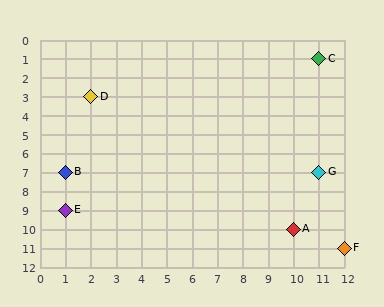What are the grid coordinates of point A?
Point A is at grid coordinates (10, 10).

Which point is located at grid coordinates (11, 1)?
Point C is at (11, 1).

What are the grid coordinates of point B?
Point B is at grid coordinates (1, 7).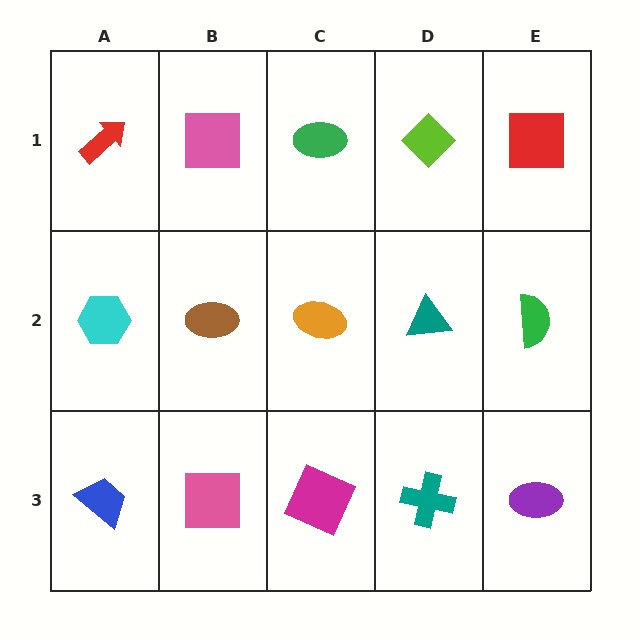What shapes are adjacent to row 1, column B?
A brown ellipse (row 2, column B), a red arrow (row 1, column A), a green ellipse (row 1, column C).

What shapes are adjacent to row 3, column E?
A green semicircle (row 2, column E), a teal cross (row 3, column D).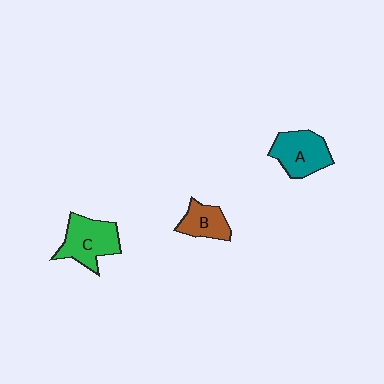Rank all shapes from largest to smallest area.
From largest to smallest: C (green), A (teal), B (brown).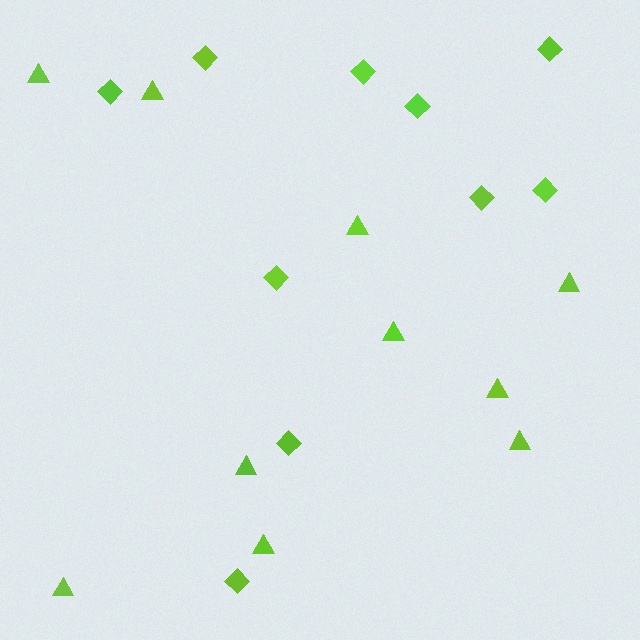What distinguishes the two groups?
There are 2 groups: one group of triangles (10) and one group of diamonds (10).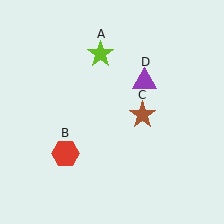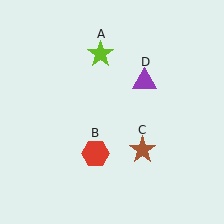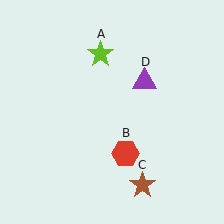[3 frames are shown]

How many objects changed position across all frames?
2 objects changed position: red hexagon (object B), brown star (object C).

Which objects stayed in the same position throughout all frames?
Lime star (object A) and purple triangle (object D) remained stationary.